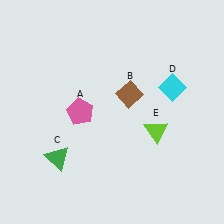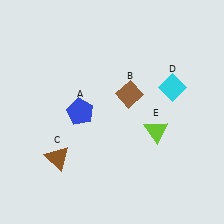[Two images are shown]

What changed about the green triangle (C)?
In Image 1, C is green. In Image 2, it changed to brown.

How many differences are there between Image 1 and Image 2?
There are 2 differences between the two images.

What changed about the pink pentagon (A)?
In Image 1, A is pink. In Image 2, it changed to blue.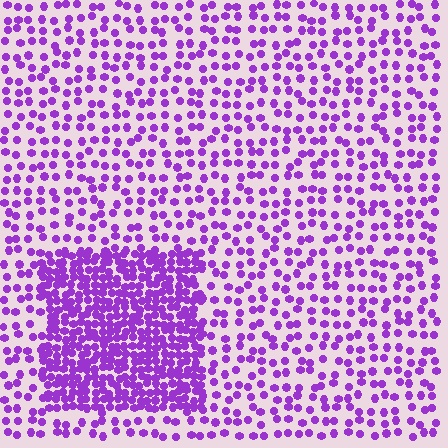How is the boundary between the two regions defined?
The boundary is defined by a change in element density (approximately 2.6x ratio). All elements are the same color, size, and shape.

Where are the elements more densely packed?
The elements are more densely packed inside the rectangle boundary.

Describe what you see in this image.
The image contains small purple elements arranged at two different densities. A rectangle-shaped region is visible where the elements are more densely packed than the surrounding area.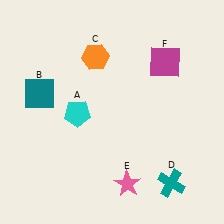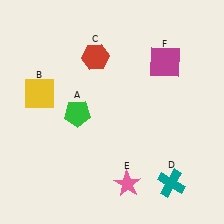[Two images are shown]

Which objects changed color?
A changed from cyan to green. B changed from teal to yellow. C changed from orange to red.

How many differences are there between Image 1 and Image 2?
There are 3 differences between the two images.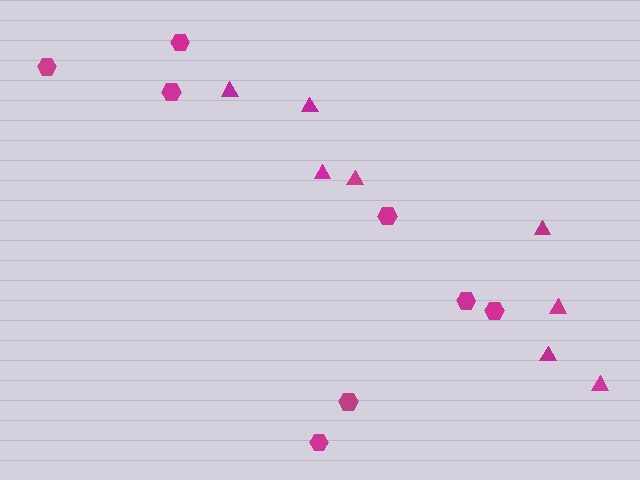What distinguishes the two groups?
There are 2 groups: one group of hexagons (8) and one group of triangles (8).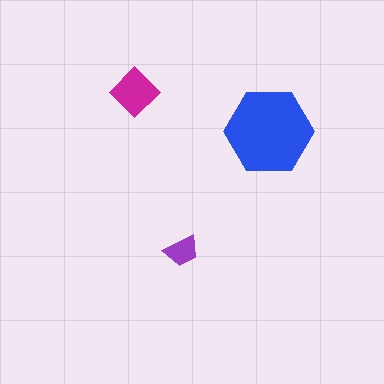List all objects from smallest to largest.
The purple trapezoid, the magenta diamond, the blue hexagon.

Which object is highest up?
The magenta diamond is topmost.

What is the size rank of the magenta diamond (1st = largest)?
2nd.